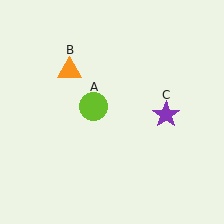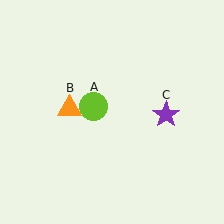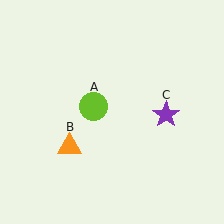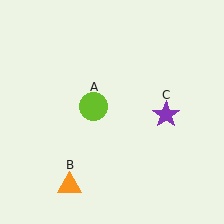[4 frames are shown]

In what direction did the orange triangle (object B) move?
The orange triangle (object B) moved down.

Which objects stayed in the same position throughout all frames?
Lime circle (object A) and purple star (object C) remained stationary.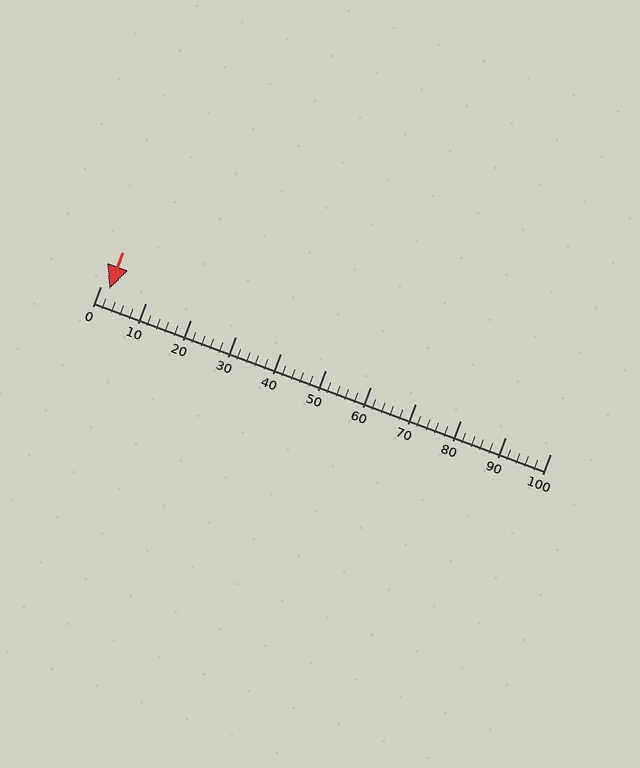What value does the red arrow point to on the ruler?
The red arrow points to approximately 2.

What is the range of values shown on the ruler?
The ruler shows values from 0 to 100.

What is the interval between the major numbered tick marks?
The major tick marks are spaced 10 units apart.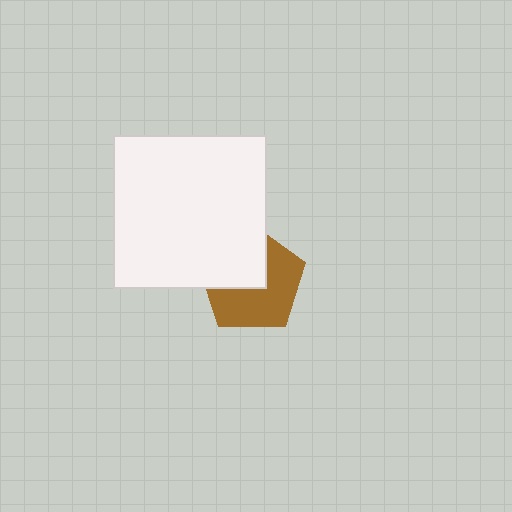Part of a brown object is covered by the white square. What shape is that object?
It is a pentagon.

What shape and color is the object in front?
The object in front is a white square.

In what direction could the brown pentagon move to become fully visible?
The brown pentagon could move toward the lower-right. That would shift it out from behind the white square entirely.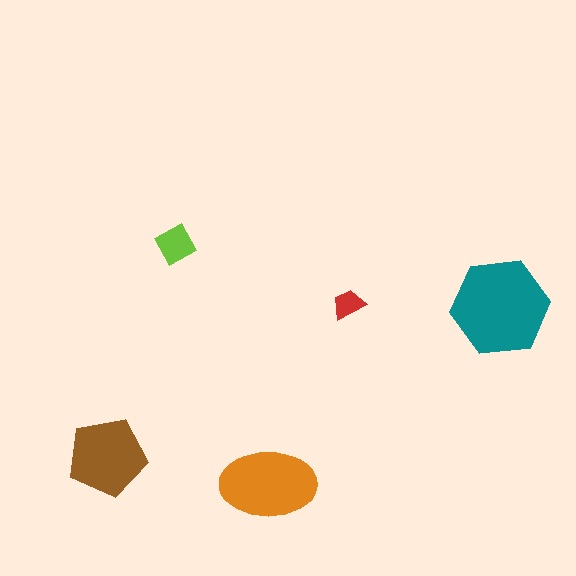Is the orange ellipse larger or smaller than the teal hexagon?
Smaller.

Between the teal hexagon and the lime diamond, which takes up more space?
The teal hexagon.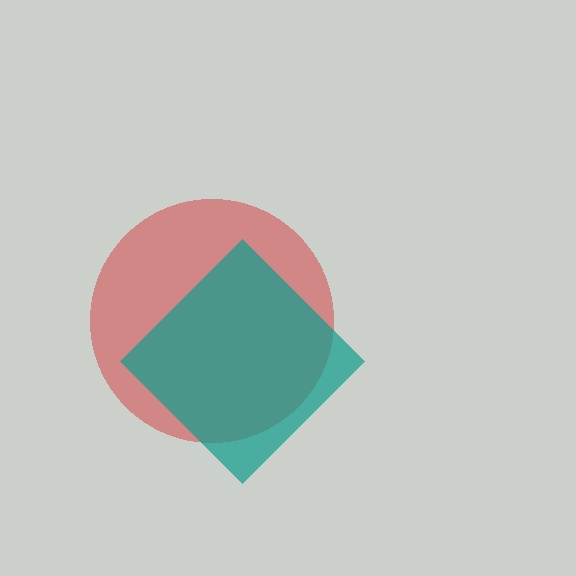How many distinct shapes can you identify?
There are 2 distinct shapes: a red circle, a teal diamond.